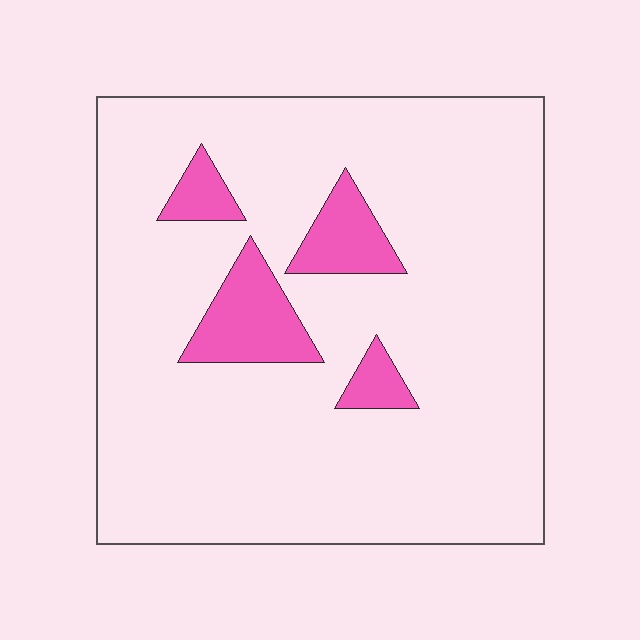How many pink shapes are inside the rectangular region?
4.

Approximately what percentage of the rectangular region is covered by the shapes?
Approximately 10%.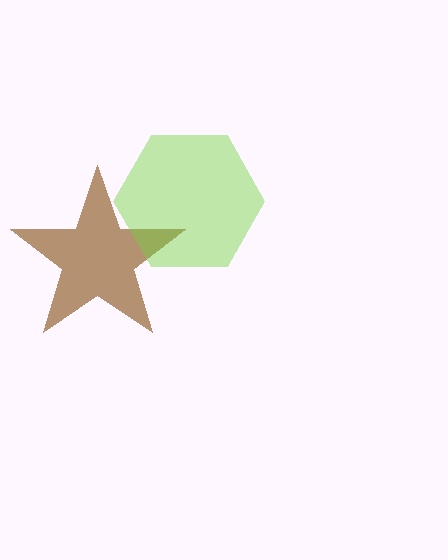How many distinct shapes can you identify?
There are 2 distinct shapes: a brown star, a lime hexagon.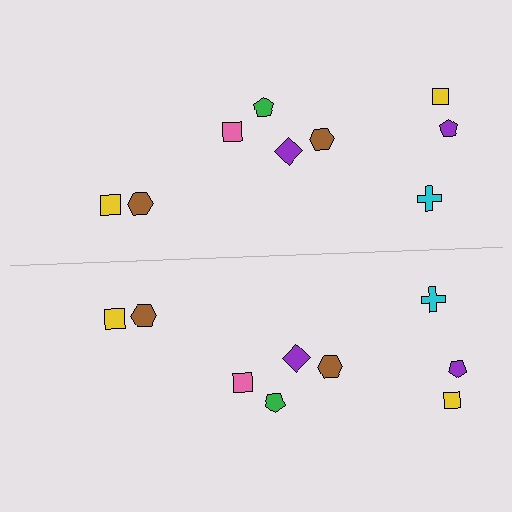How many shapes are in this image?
There are 18 shapes in this image.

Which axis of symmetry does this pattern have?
The pattern has a horizontal axis of symmetry running through the center of the image.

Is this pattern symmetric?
Yes, this pattern has bilateral (reflection) symmetry.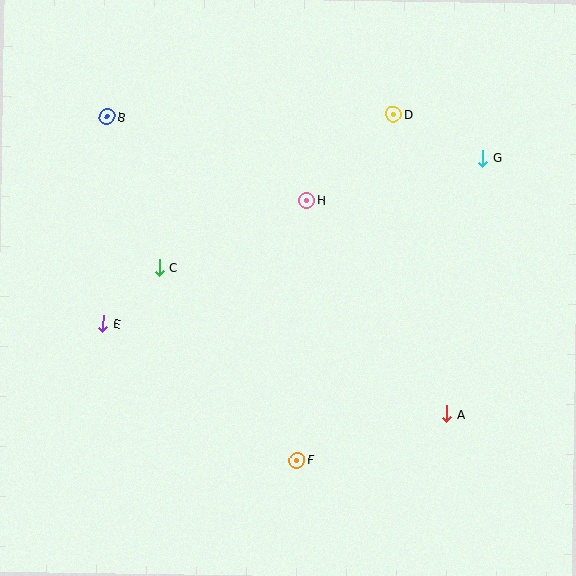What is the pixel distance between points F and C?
The distance between F and C is 237 pixels.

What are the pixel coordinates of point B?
Point B is at (107, 117).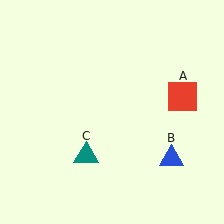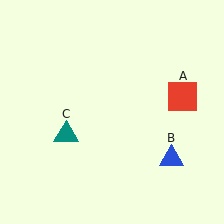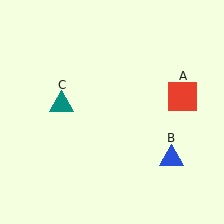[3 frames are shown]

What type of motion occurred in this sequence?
The teal triangle (object C) rotated clockwise around the center of the scene.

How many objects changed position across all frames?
1 object changed position: teal triangle (object C).